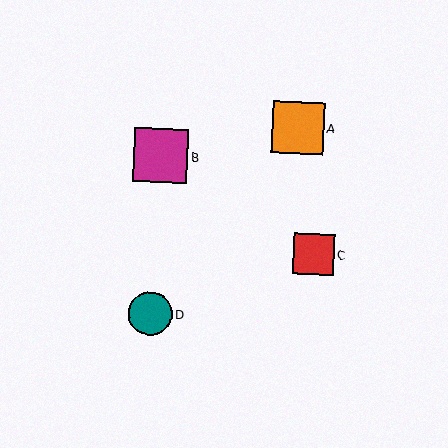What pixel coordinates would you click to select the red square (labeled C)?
Click at (313, 254) to select the red square C.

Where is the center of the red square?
The center of the red square is at (313, 254).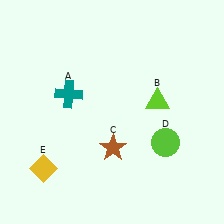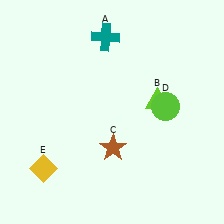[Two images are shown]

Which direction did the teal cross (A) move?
The teal cross (A) moved up.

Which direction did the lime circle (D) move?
The lime circle (D) moved up.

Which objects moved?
The objects that moved are: the teal cross (A), the lime circle (D).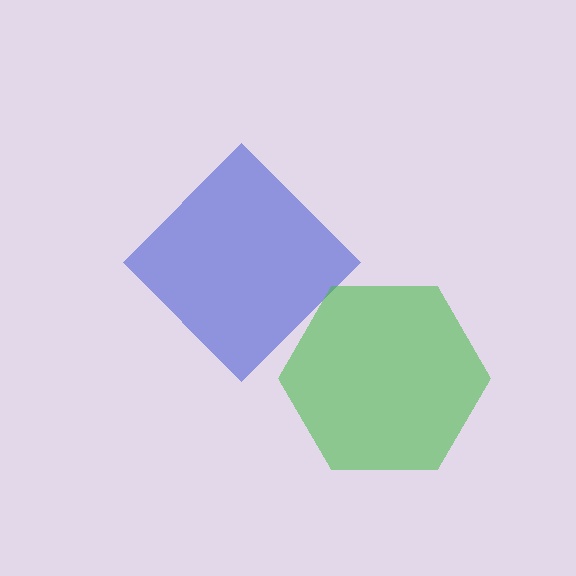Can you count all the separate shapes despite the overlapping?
Yes, there are 2 separate shapes.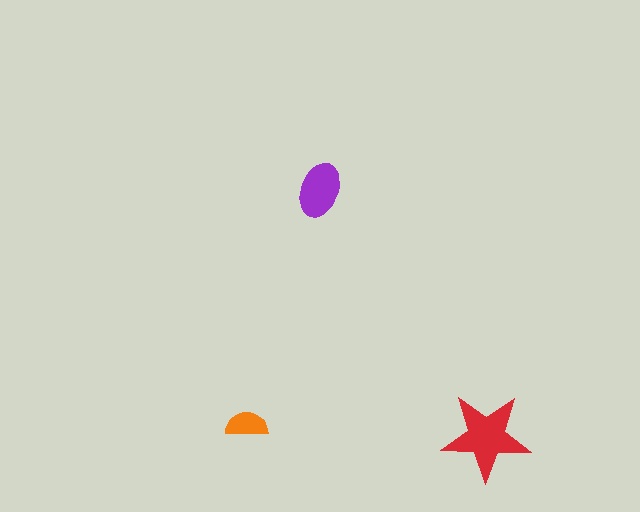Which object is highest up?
The purple ellipse is topmost.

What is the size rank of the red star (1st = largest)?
1st.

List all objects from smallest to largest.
The orange semicircle, the purple ellipse, the red star.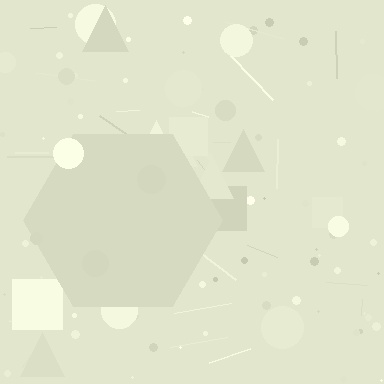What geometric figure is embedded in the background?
A hexagon is embedded in the background.